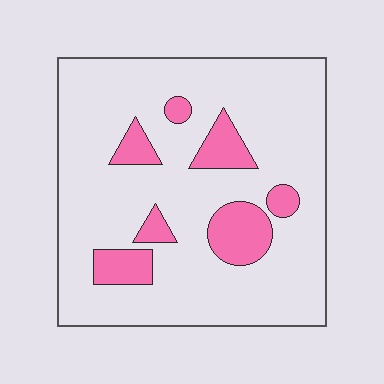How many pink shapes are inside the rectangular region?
7.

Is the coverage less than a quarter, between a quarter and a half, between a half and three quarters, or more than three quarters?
Less than a quarter.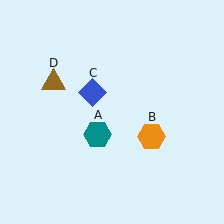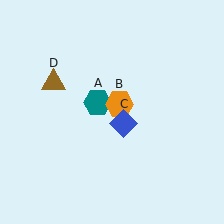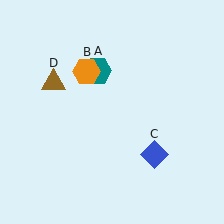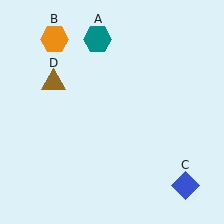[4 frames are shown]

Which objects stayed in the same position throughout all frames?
Brown triangle (object D) remained stationary.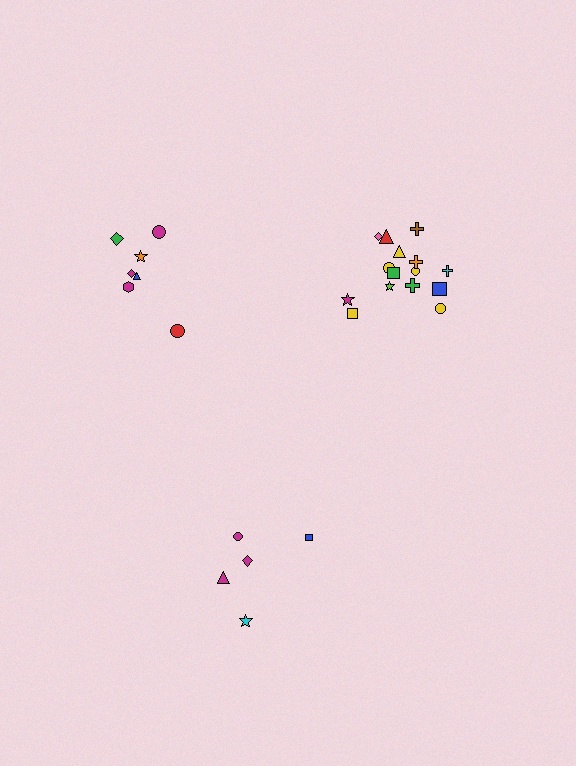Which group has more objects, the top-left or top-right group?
The top-right group.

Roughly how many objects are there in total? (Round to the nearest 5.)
Roughly 25 objects in total.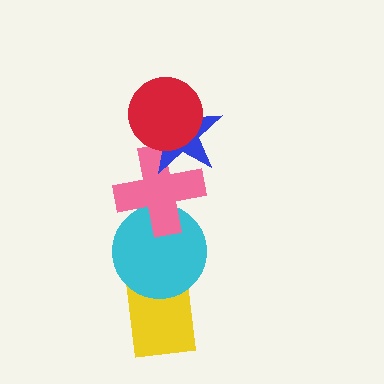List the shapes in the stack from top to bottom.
From top to bottom: the red circle, the blue star, the pink cross, the cyan circle, the yellow rectangle.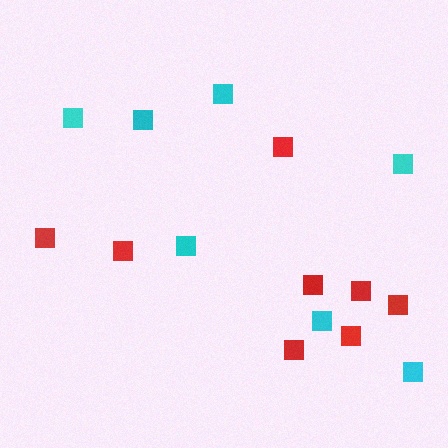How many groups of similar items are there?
There are 2 groups: one group of cyan squares (7) and one group of red squares (8).